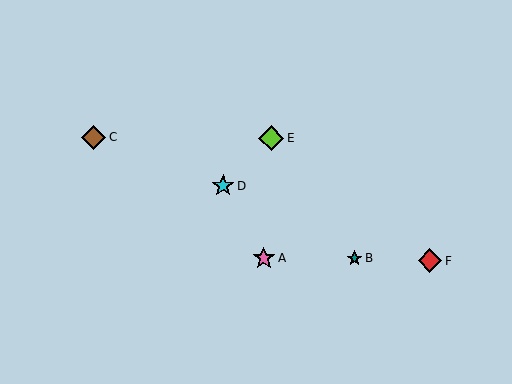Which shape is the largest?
The lime diamond (labeled E) is the largest.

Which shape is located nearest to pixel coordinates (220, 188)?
The cyan star (labeled D) at (223, 186) is nearest to that location.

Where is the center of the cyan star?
The center of the cyan star is at (223, 186).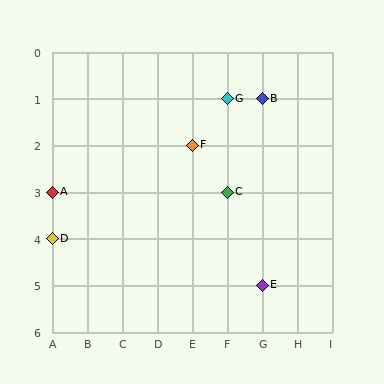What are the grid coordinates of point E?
Point E is at grid coordinates (G, 5).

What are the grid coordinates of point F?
Point F is at grid coordinates (E, 2).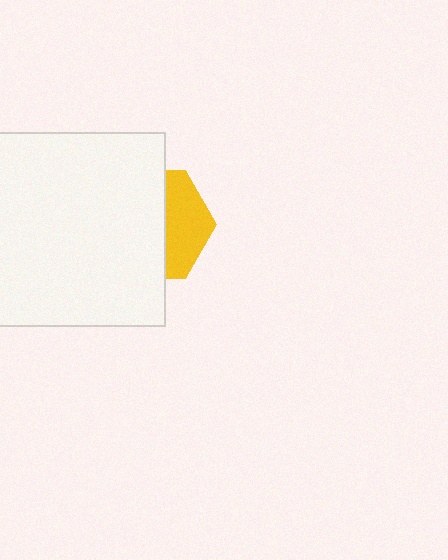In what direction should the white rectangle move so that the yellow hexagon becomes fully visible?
The white rectangle should move left. That is the shortest direction to clear the overlap and leave the yellow hexagon fully visible.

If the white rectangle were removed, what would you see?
You would see the complete yellow hexagon.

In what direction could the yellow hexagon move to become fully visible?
The yellow hexagon could move right. That would shift it out from behind the white rectangle entirely.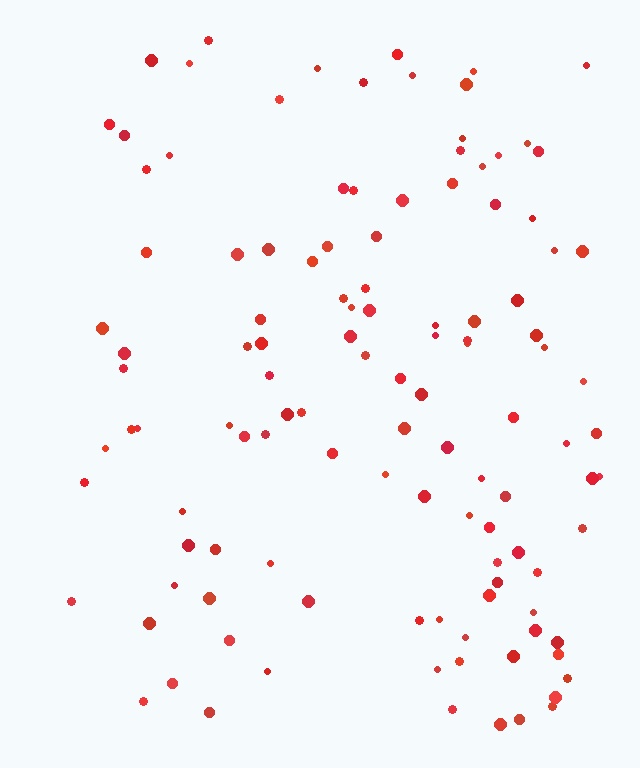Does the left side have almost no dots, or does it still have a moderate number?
Still a moderate number, just noticeably fewer than the right.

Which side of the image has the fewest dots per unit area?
The left.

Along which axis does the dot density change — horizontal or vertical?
Horizontal.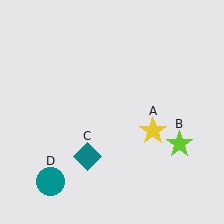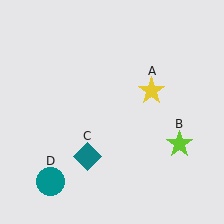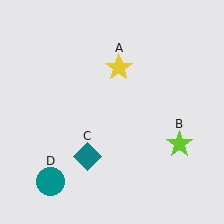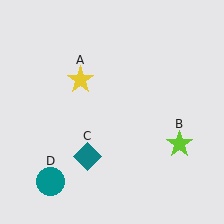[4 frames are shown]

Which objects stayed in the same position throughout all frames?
Lime star (object B) and teal diamond (object C) and teal circle (object D) remained stationary.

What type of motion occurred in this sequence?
The yellow star (object A) rotated counterclockwise around the center of the scene.